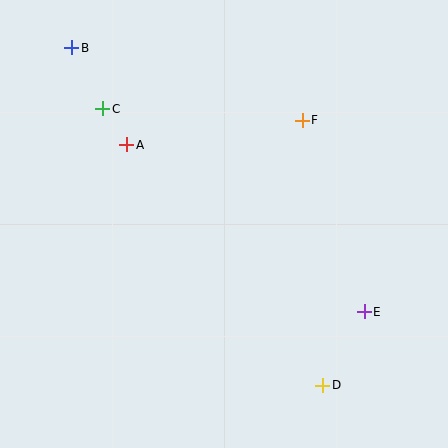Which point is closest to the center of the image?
Point A at (127, 145) is closest to the center.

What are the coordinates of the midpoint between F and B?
The midpoint between F and B is at (187, 84).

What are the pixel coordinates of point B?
Point B is at (72, 48).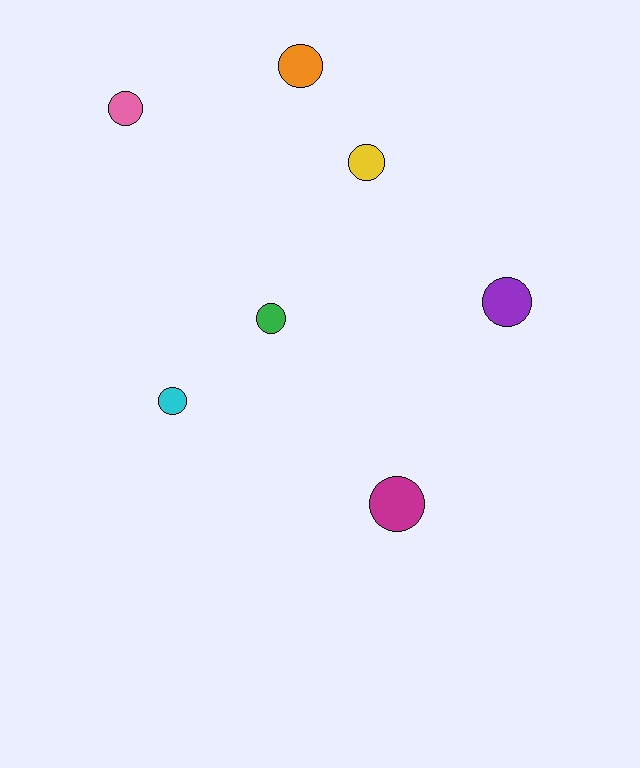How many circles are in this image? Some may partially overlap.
There are 7 circles.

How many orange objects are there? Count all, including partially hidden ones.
There is 1 orange object.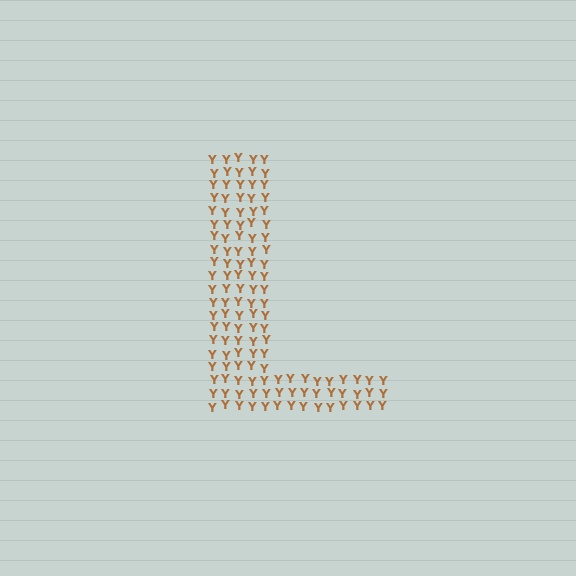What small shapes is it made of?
It is made of small letter Y's.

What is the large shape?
The large shape is the letter L.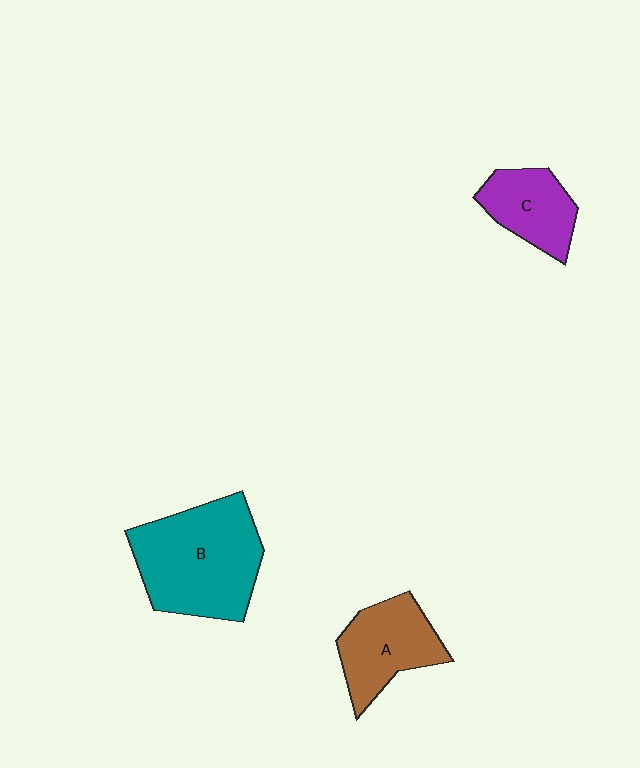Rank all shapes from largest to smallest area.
From largest to smallest: B (teal), A (brown), C (purple).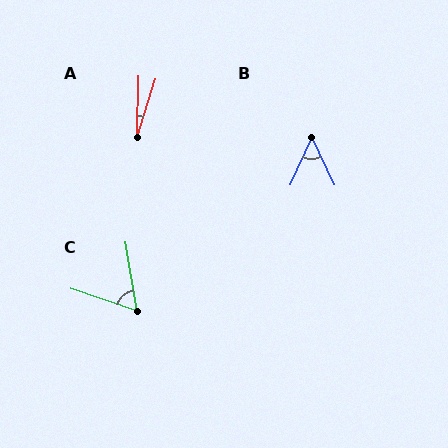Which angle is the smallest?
A, at approximately 16 degrees.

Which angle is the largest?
C, at approximately 62 degrees.